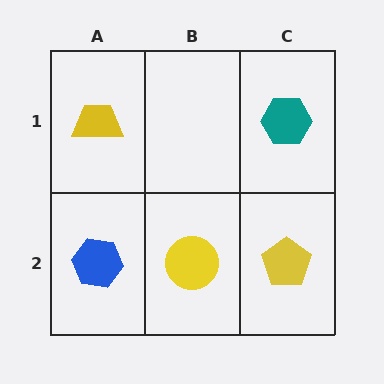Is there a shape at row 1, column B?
No, that cell is empty.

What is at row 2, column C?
A yellow pentagon.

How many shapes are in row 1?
2 shapes.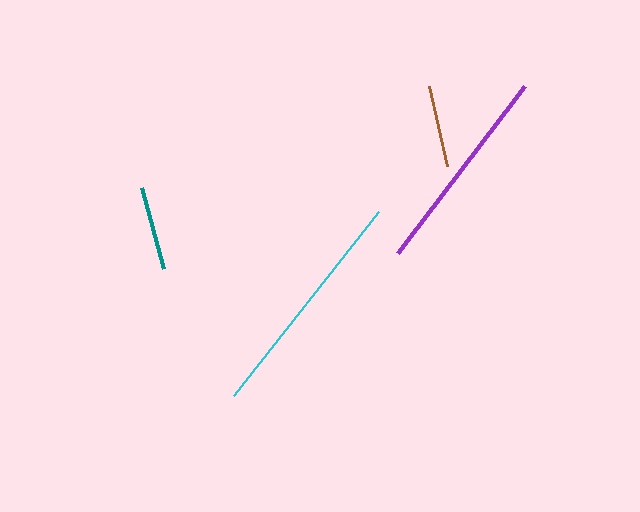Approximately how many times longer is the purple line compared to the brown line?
The purple line is approximately 2.6 times the length of the brown line.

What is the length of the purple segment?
The purple segment is approximately 210 pixels long.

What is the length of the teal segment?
The teal segment is approximately 84 pixels long.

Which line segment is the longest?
The cyan line is the longest at approximately 235 pixels.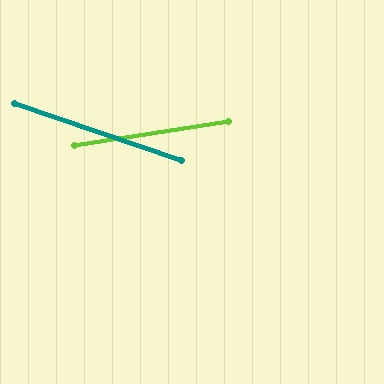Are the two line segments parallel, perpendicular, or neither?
Neither parallel nor perpendicular — they differ by about 28°.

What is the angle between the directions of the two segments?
Approximately 28 degrees.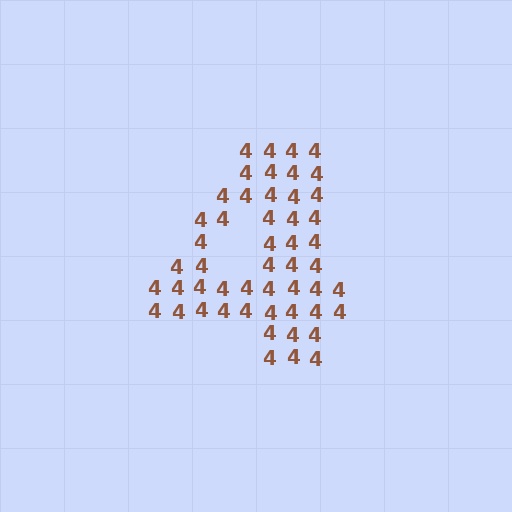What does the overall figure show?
The overall figure shows the digit 4.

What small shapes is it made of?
It is made of small digit 4's.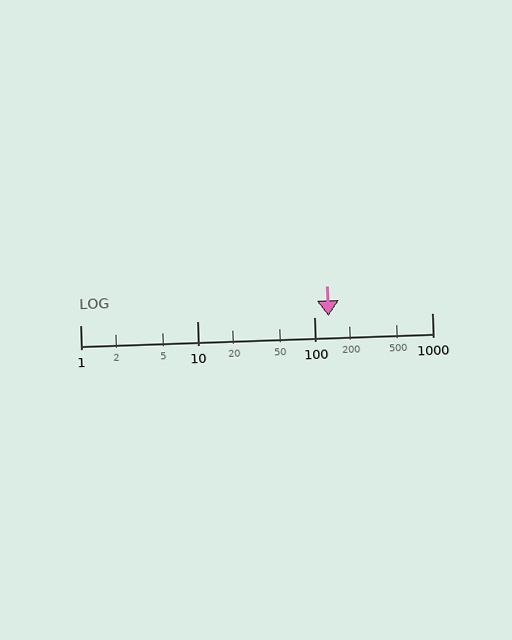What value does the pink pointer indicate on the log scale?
The pointer indicates approximately 130.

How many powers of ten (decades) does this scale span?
The scale spans 3 decades, from 1 to 1000.